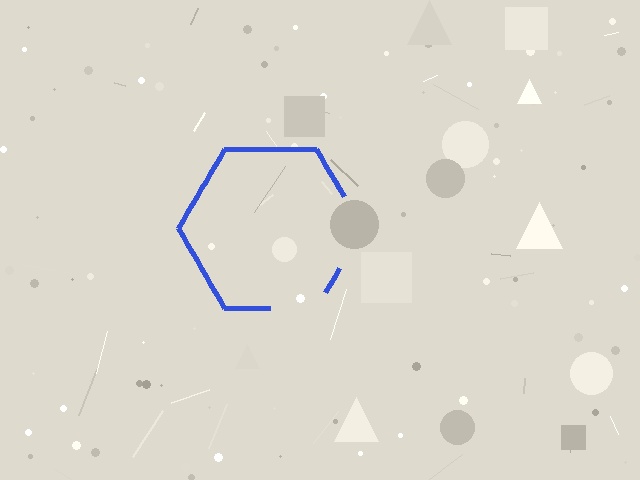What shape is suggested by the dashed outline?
The dashed outline suggests a hexagon.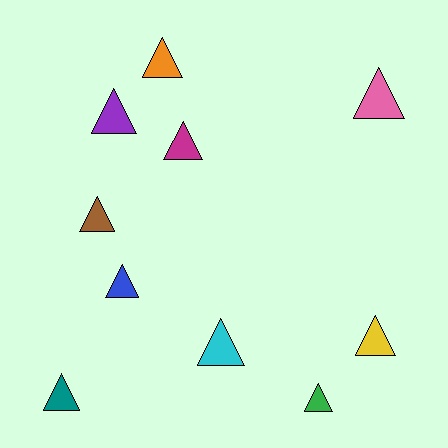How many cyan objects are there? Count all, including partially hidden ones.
There is 1 cyan object.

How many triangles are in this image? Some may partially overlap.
There are 10 triangles.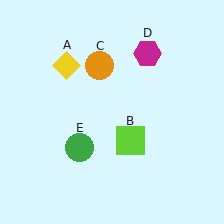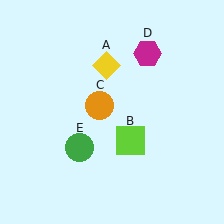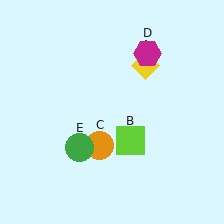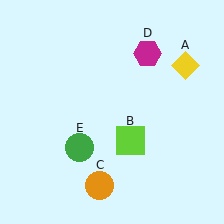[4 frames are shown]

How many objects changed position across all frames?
2 objects changed position: yellow diamond (object A), orange circle (object C).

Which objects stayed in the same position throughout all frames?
Lime square (object B) and magenta hexagon (object D) and green circle (object E) remained stationary.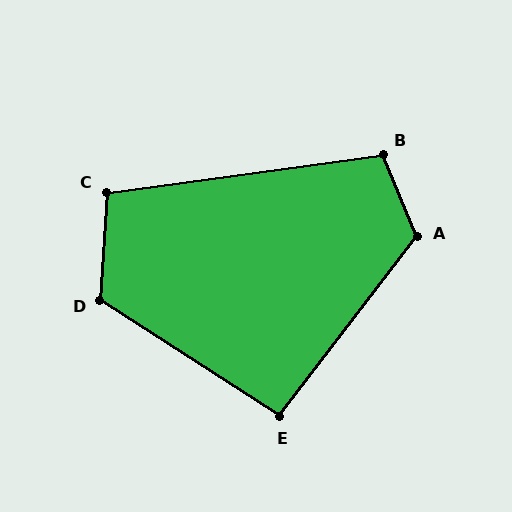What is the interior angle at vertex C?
Approximately 101 degrees (obtuse).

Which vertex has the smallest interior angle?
E, at approximately 95 degrees.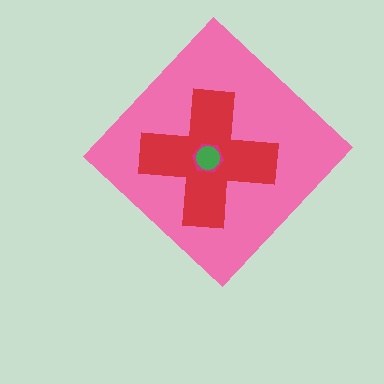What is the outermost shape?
The pink diamond.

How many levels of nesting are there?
4.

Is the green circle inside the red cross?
Yes.